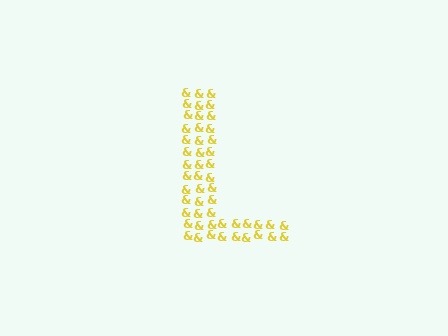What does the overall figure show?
The overall figure shows the letter L.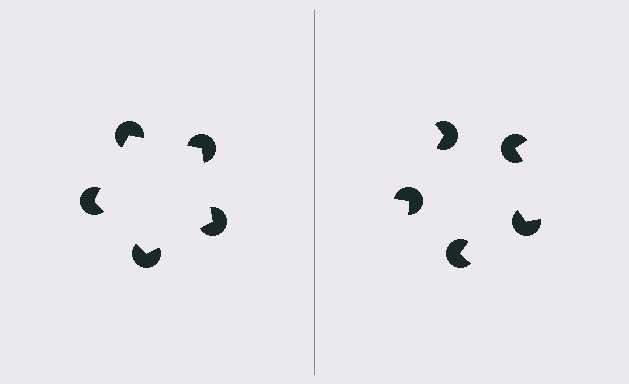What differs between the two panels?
The pac-man discs are positioned identically on both sides; only the wedge orientations differ. On the left they align to a pentagon; on the right they are misaligned.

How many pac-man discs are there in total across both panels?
10 — 5 on each side.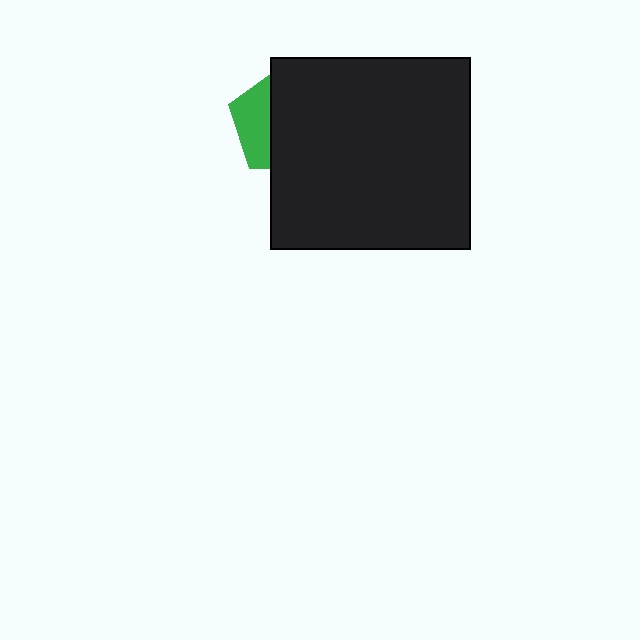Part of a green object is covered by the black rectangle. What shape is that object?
It is a pentagon.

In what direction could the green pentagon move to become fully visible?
The green pentagon could move left. That would shift it out from behind the black rectangle entirely.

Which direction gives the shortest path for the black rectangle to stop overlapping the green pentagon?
Moving right gives the shortest separation.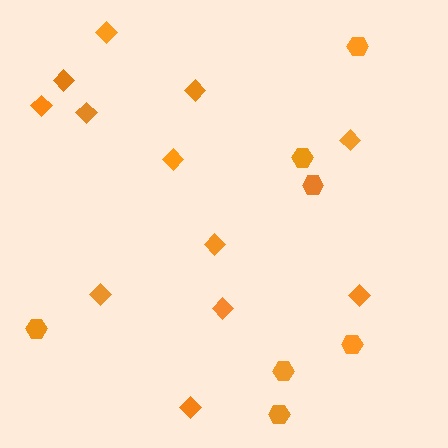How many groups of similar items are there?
There are 2 groups: one group of diamonds (12) and one group of hexagons (7).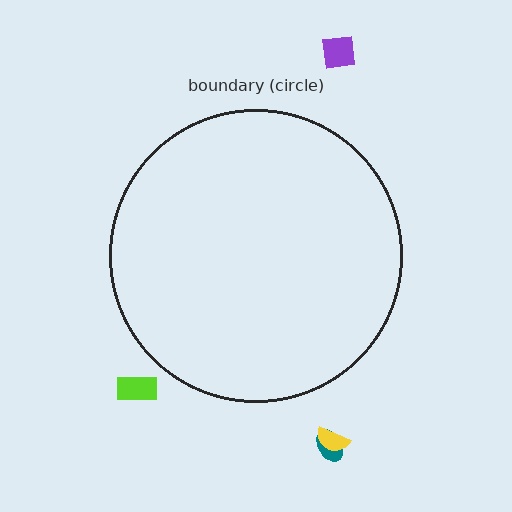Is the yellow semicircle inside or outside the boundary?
Outside.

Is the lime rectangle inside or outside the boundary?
Outside.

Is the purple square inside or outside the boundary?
Outside.